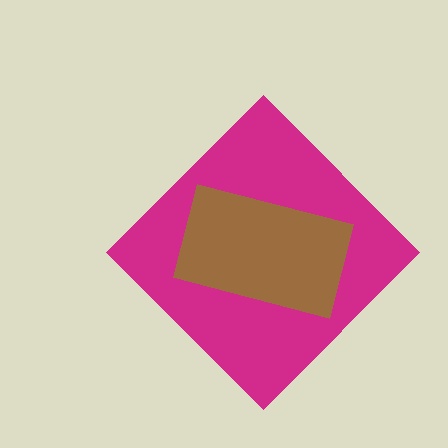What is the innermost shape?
The brown rectangle.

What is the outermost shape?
The magenta diamond.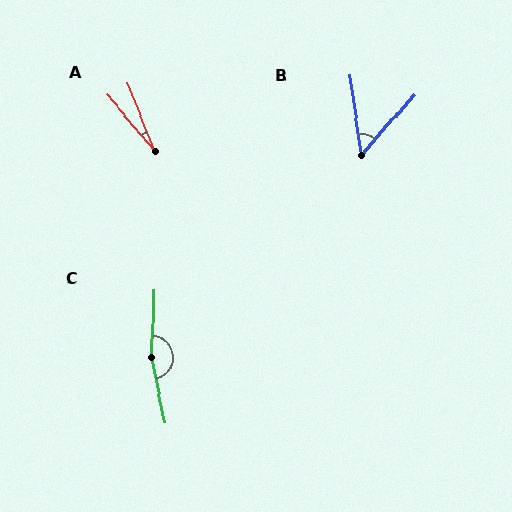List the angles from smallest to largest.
A (19°), B (49°), C (166°).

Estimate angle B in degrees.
Approximately 49 degrees.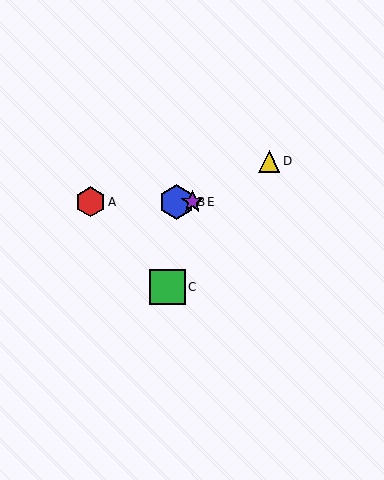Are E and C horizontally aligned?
No, E is at y≈202 and C is at y≈287.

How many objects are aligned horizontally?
3 objects (A, B, E) are aligned horizontally.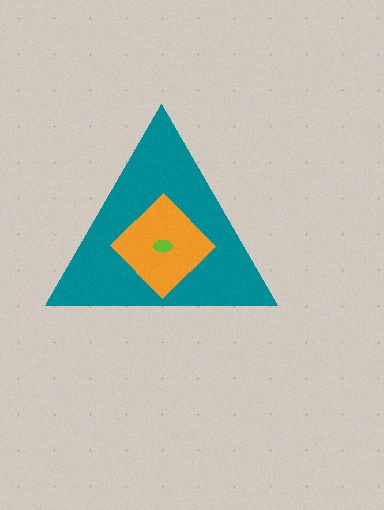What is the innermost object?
The lime ellipse.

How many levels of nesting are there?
3.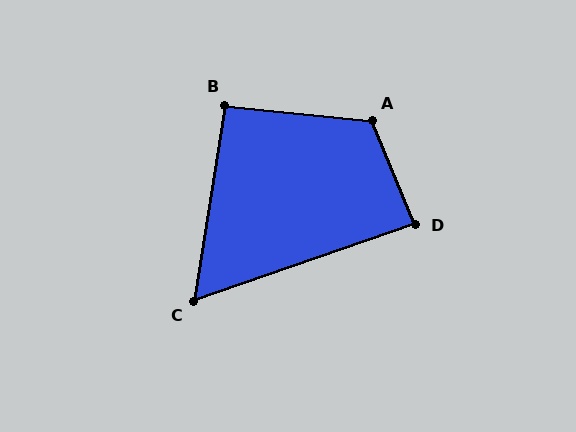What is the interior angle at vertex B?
Approximately 93 degrees (approximately right).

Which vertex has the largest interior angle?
A, at approximately 118 degrees.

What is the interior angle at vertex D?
Approximately 87 degrees (approximately right).